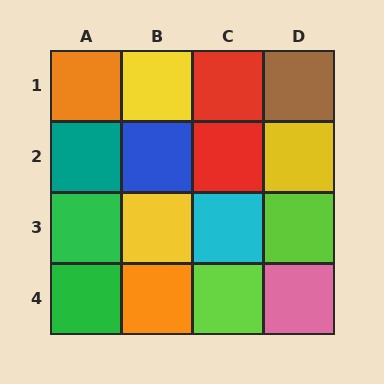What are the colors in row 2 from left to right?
Teal, blue, red, yellow.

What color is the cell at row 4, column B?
Orange.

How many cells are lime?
2 cells are lime.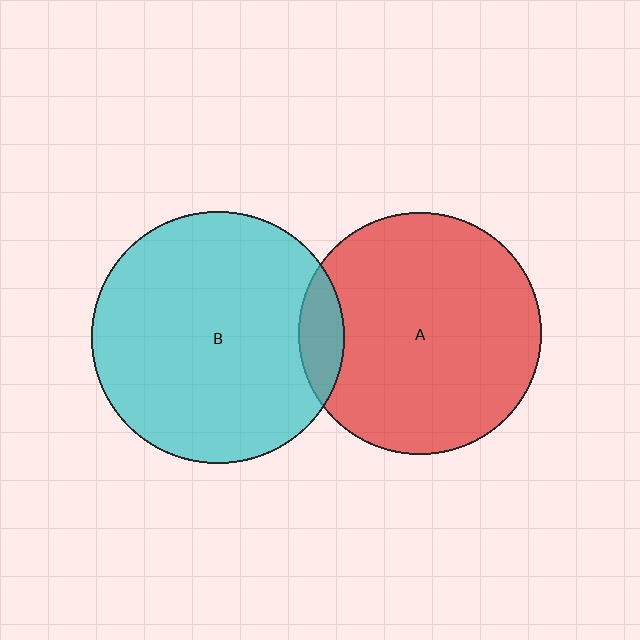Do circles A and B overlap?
Yes.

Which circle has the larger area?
Circle B (cyan).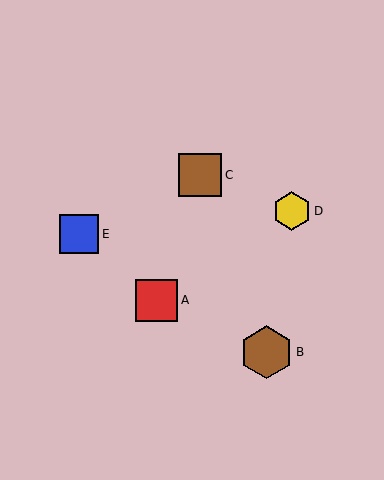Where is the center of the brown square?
The center of the brown square is at (200, 175).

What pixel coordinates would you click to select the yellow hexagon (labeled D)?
Click at (292, 211) to select the yellow hexagon D.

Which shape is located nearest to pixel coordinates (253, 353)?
The brown hexagon (labeled B) at (266, 352) is nearest to that location.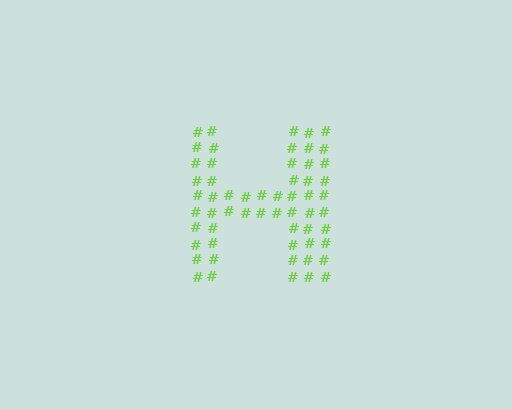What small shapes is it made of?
It is made of small hash symbols.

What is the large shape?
The large shape is the letter H.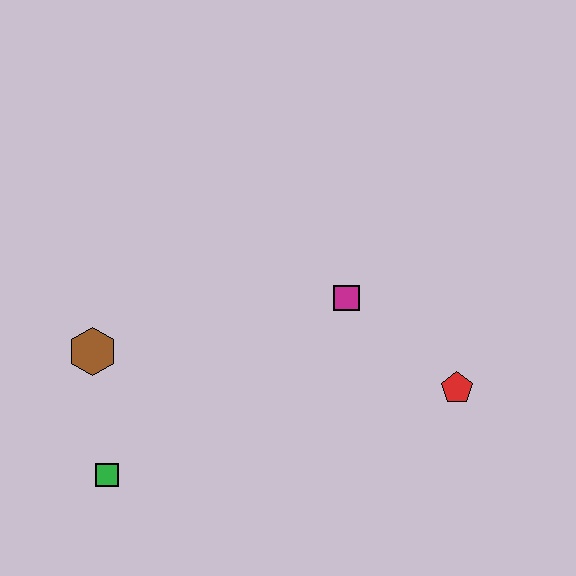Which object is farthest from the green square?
The red pentagon is farthest from the green square.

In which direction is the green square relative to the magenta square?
The green square is to the left of the magenta square.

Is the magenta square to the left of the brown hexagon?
No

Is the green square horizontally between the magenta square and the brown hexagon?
Yes